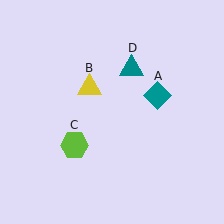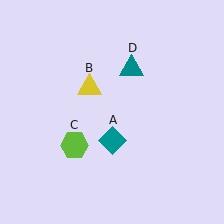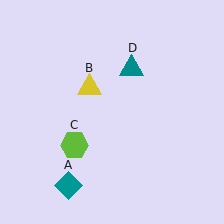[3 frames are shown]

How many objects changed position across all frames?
1 object changed position: teal diamond (object A).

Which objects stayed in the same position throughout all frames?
Yellow triangle (object B) and lime hexagon (object C) and teal triangle (object D) remained stationary.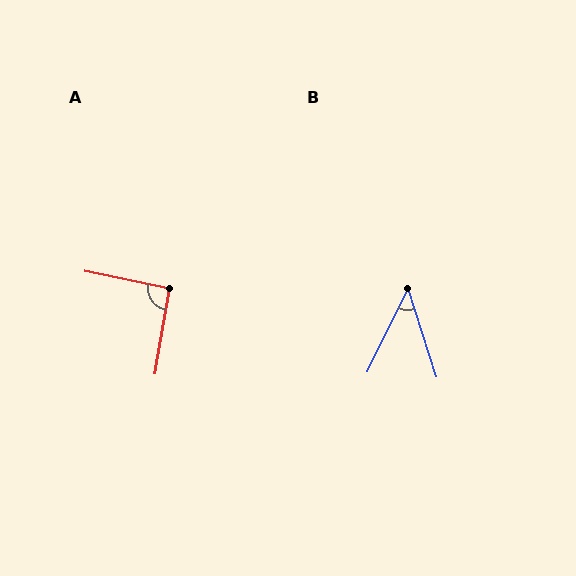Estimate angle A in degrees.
Approximately 92 degrees.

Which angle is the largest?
A, at approximately 92 degrees.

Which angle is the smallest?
B, at approximately 44 degrees.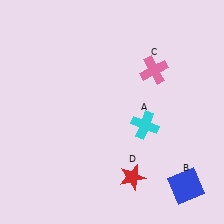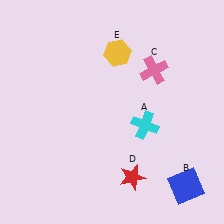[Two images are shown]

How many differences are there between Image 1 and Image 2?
There is 1 difference between the two images.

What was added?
A yellow hexagon (E) was added in Image 2.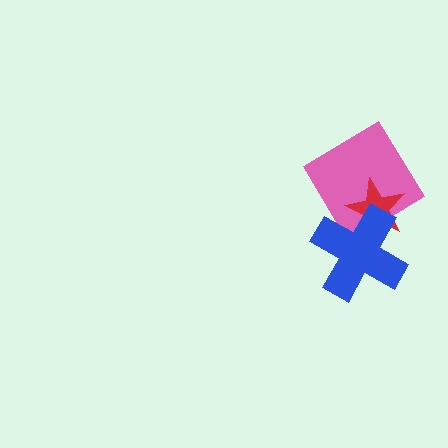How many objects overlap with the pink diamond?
2 objects overlap with the pink diamond.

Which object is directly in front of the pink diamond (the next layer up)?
The red star is directly in front of the pink diamond.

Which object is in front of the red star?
The blue cross is in front of the red star.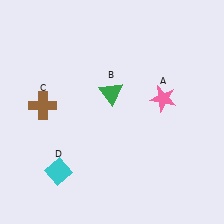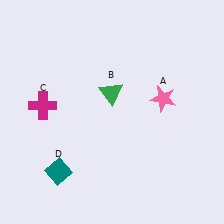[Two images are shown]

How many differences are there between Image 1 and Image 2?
There are 2 differences between the two images.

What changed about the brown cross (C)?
In Image 1, C is brown. In Image 2, it changed to magenta.